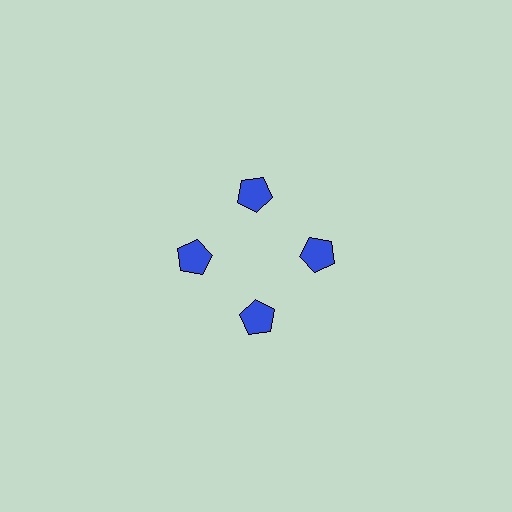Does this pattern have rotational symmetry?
Yes, this pattern has 4-fold rotational symmetry. It looks the same after rotating 90 degrees around the center.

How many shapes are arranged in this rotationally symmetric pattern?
There are 4 shapes, arranged in 4 groups of 1.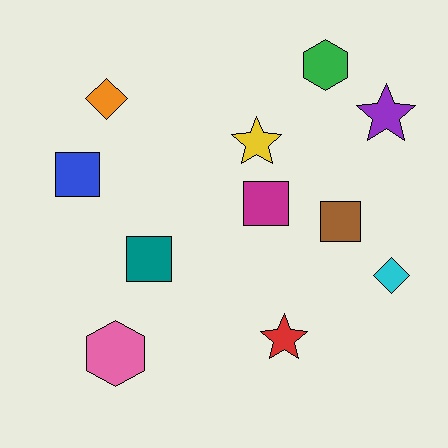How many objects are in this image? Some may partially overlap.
There are 11 objects.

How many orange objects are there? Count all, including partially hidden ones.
There is 1 orange object.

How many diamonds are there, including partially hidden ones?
There are 2 diamonds.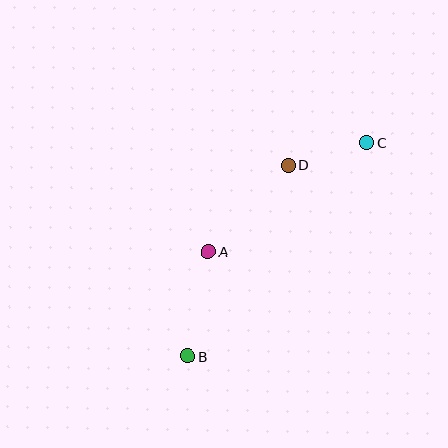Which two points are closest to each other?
Points C and D are closest to each other.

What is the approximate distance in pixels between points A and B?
The distance between A and B is approximately 107 pixels.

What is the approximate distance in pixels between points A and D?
The distance between A and D is approximately 118 pixels.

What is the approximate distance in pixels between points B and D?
The distance between B and D is approximately 216 pixels.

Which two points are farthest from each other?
Points B and C are farthest from each other.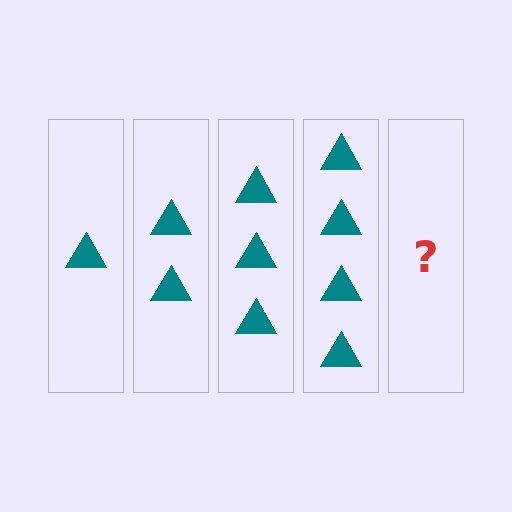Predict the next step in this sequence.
The next step is 5 triangles.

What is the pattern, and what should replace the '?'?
The pattern is that each step adds one more triangle. The '?' should be 5 triangles.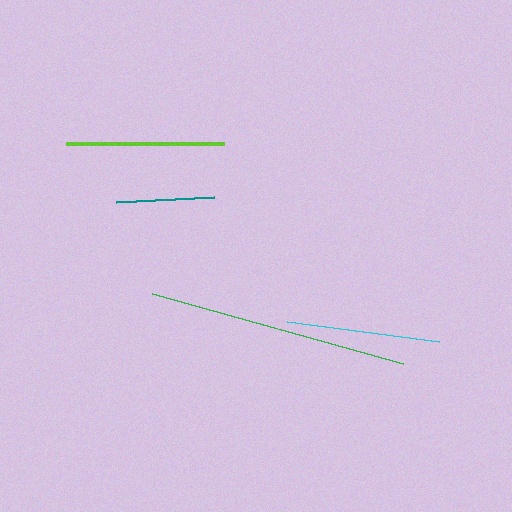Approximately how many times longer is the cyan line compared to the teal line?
The cyan line is approximately 1.5 times the length of the teal line.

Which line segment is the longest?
The green line is the longest at approximately 261 pixels.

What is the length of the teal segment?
The teal segment is approximately 99 pixels long.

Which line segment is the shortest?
The teal line is the shortest at approximately 99 pixels.